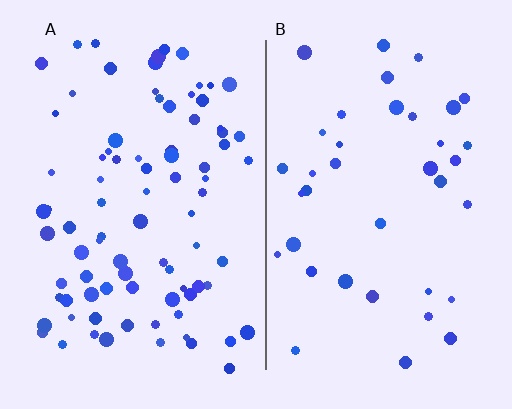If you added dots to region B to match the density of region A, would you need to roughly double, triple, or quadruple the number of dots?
Approximately double.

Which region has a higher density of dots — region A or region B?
A (the left).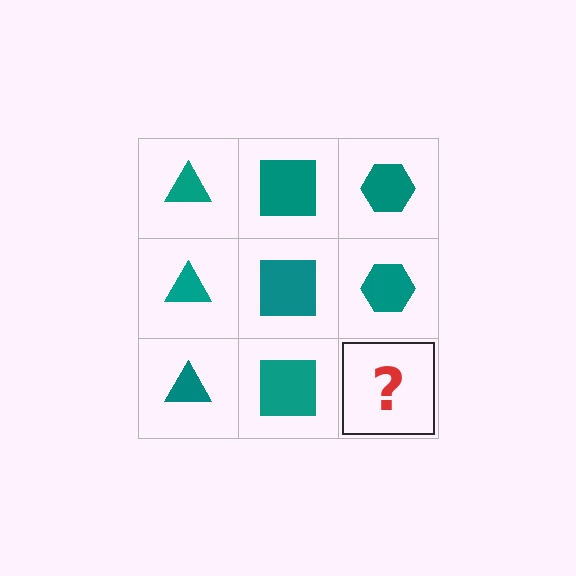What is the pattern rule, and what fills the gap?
The rule is that each column has a consistent shape. The gap should be filled with a teal hexagon.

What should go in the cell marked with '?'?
The missing cell should contain a teal hexagon.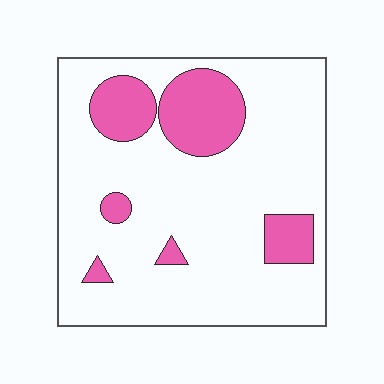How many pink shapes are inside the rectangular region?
6.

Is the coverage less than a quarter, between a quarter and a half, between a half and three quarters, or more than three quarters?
Less than a quarter.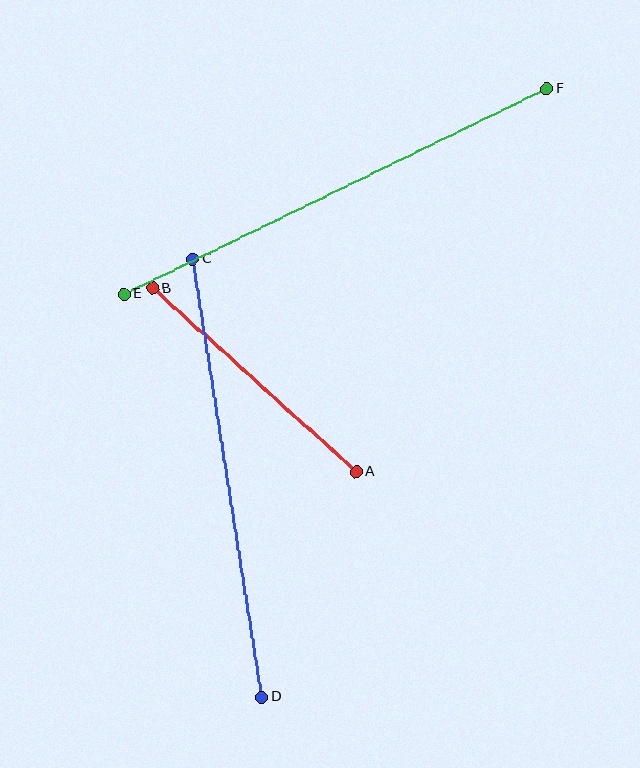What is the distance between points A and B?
The distance is approximately 274 pixels.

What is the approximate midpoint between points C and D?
The midpoint is at approximately (227, 478) pixels.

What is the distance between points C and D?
The distance is approximately 443 pixels.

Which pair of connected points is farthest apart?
Points E and F are farthest apart.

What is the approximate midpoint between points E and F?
The midpoint is at approximately (335, 191) pixels.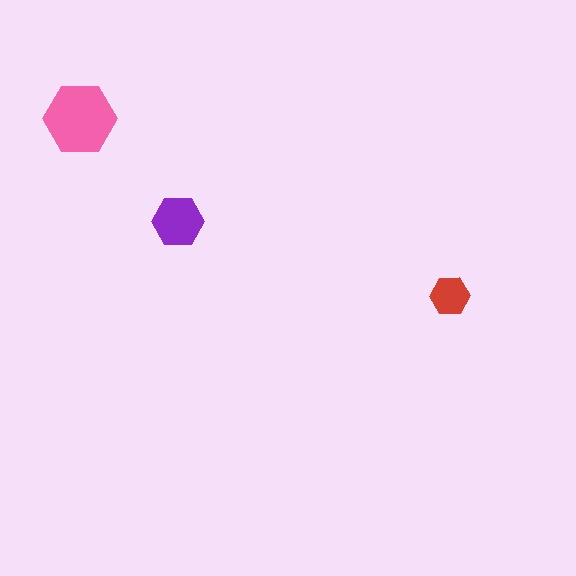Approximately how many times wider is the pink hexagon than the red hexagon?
About 2 times wider.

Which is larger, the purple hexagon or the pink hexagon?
The pink one.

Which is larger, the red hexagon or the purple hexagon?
The purple one.